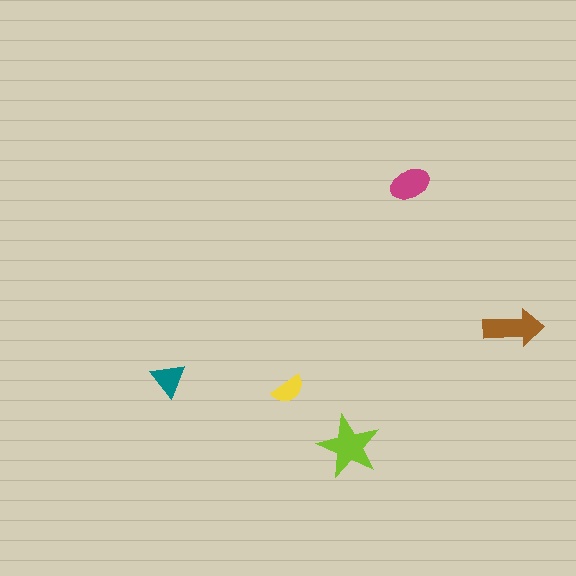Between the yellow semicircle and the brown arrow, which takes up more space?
The brown arrow.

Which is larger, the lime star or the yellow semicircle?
The lime star.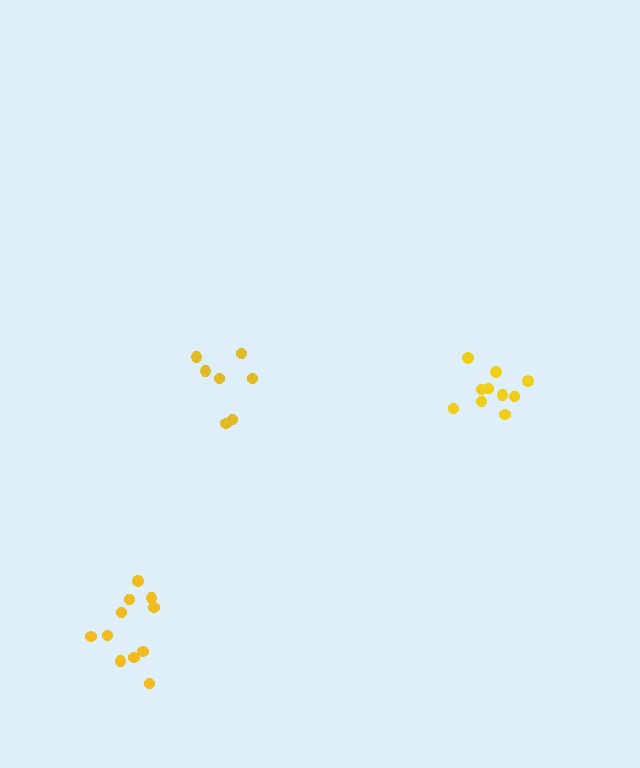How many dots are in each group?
Group 1: 7 dots, Group 2: 11 dots, Group 3: 10 dots (28 total).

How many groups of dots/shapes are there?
There are 3 groups.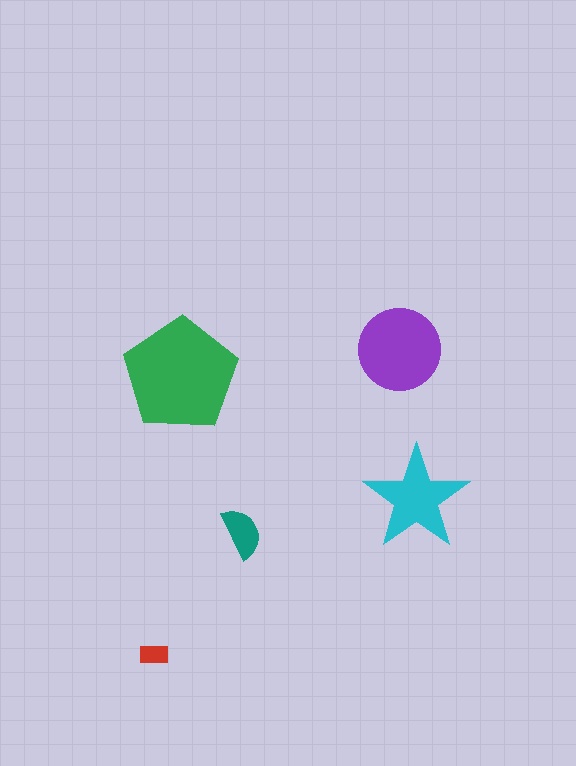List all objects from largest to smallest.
The green pentagon, the purple circle, the cyan star, the teal semicircle, the red rectangle.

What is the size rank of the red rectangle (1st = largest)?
5th.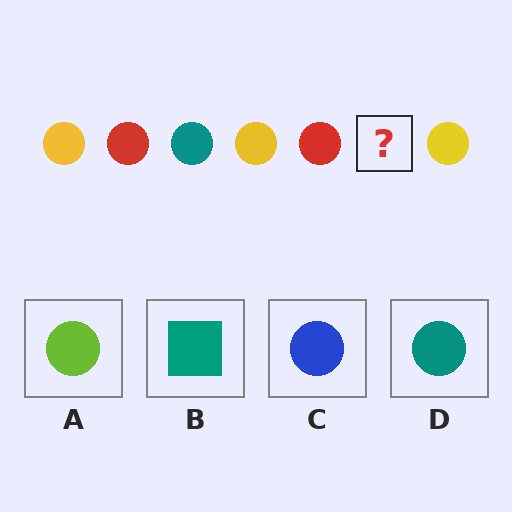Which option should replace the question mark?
Option D.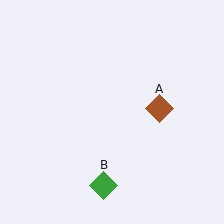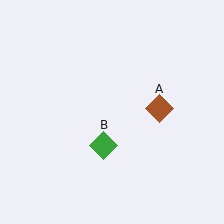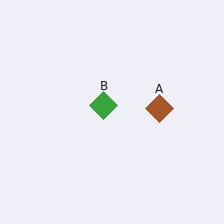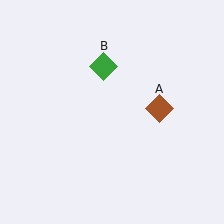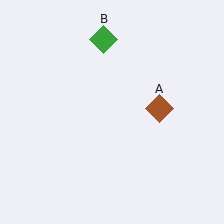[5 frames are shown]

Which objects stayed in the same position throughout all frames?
Brown diamond (object A) remained stationary.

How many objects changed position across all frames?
1 object changed position: green diamond (object B).